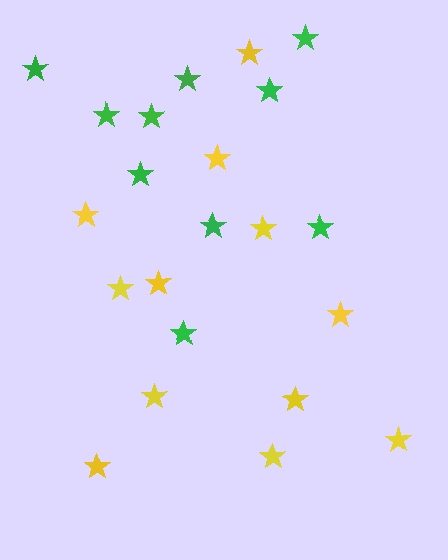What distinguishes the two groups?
There are 2 groups: one group of green stars (10) and one group of yellow stars (12).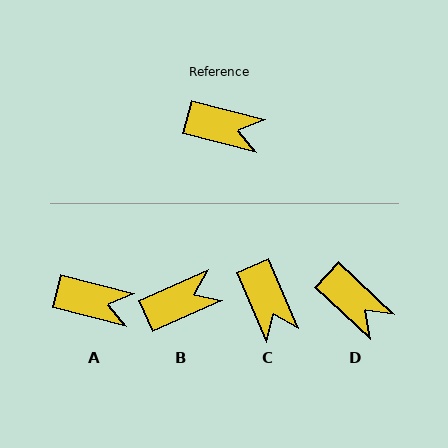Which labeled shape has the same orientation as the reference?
A.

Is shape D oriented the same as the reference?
No, it is off by about 29 degrees.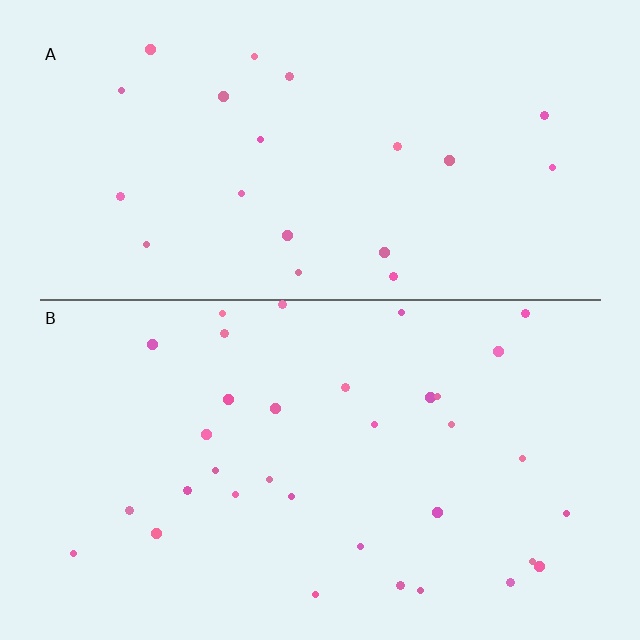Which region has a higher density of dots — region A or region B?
B (the bottom).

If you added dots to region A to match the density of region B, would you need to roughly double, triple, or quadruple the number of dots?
Approximately double.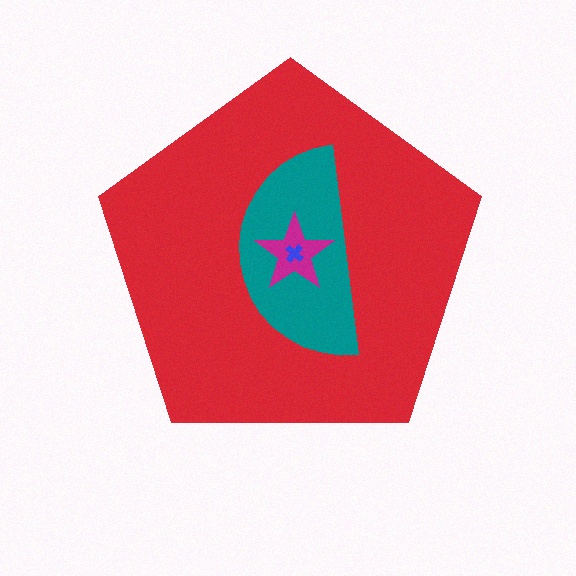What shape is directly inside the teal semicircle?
The magenta star.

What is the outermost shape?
The red pentagon.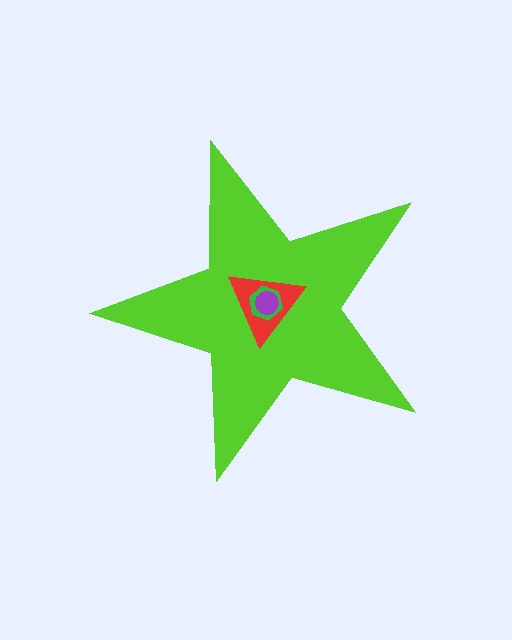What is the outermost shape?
The lime star.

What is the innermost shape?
The purple circle.